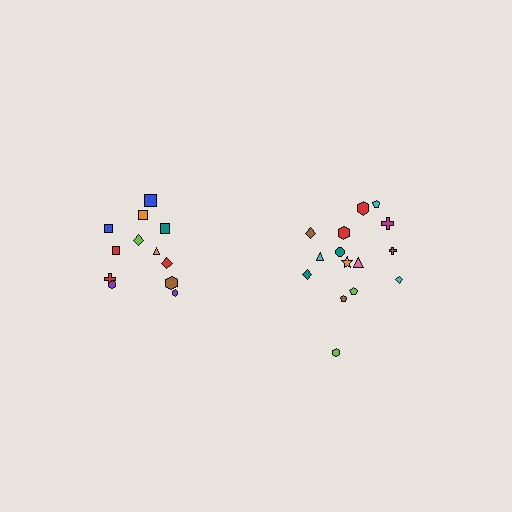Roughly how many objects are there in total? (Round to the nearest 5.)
Roughly 25 objects in total.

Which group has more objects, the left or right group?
The right group.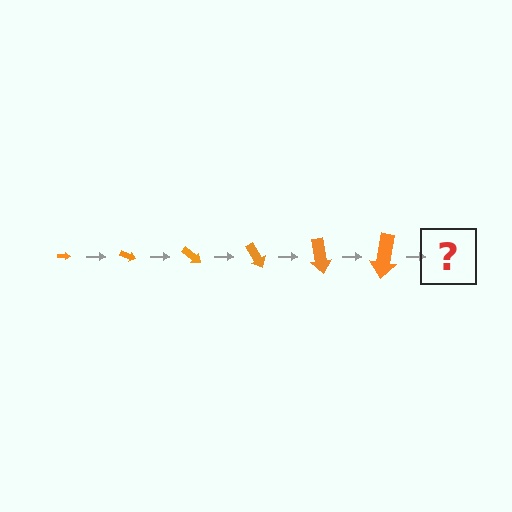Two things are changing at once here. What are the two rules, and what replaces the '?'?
The two rules are that the arrow grows larger each step and it rotates 20 degrees each step. The '?' should be an arrow, larger than the previous one and rotated 120 degrees from the start.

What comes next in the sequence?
The next element should be an arrow, larger than the previous one and rotated 120 degrees from the start.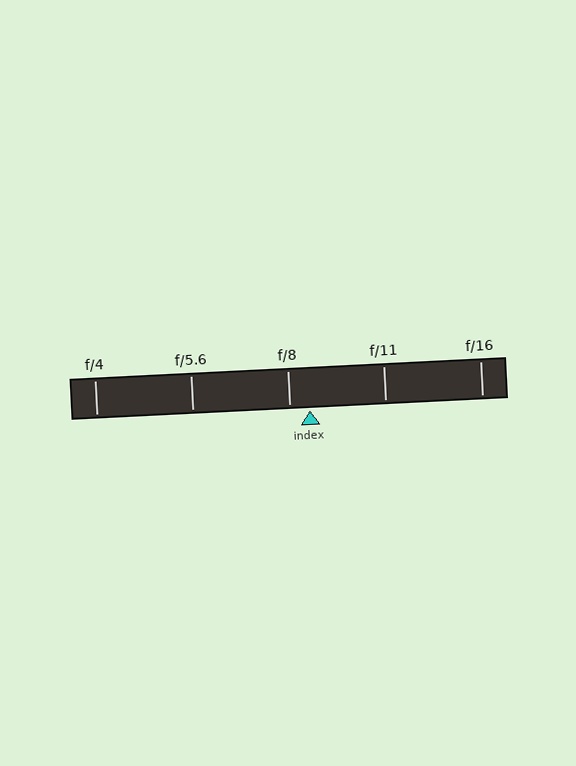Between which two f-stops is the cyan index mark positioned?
The index mark is between f/8 and f/11.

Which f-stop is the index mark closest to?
The index mark is closest to f/8.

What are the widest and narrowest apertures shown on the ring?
The widest aperture shown is f/4 and the narrowest is f/16.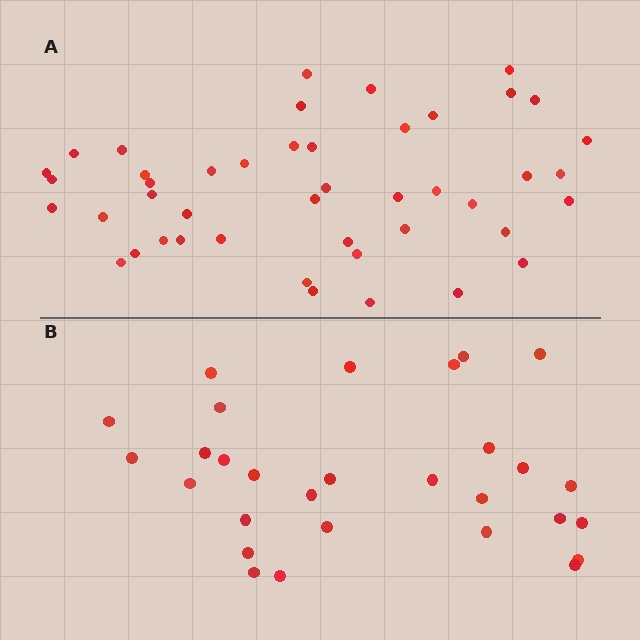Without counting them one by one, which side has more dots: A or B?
Region A (the top region) has more dots.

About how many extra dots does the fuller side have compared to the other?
Region A has approximately 15 more dots than region B.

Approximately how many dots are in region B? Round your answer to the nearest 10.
About 30 dots. (The exact count is 29, which rounds to 30.)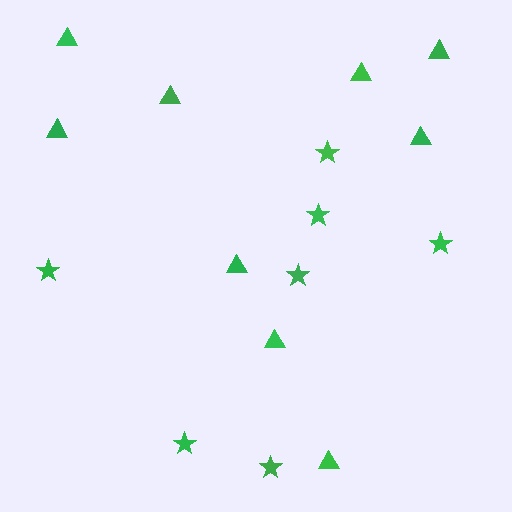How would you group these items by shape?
There are 2 groups: one group of stars (7) and one group of triangles (9).